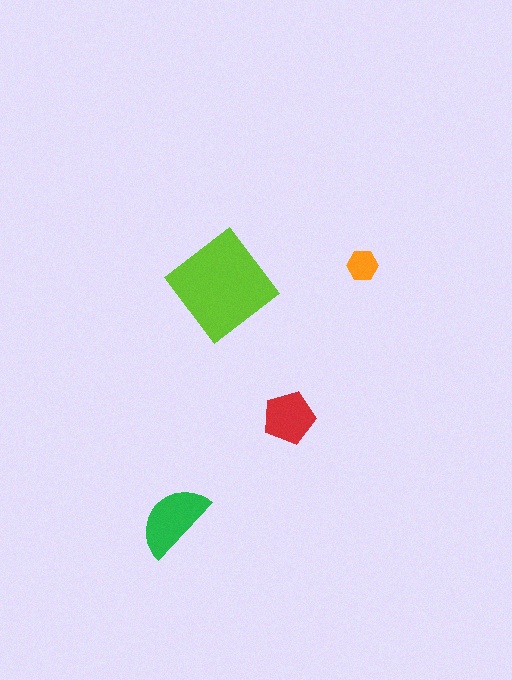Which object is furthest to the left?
The green semicircle is leftmost.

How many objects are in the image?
There are 4 objects in the image.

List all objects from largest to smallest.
The lime diamond, the green semicircle, the red pentagon, the orange hexagon.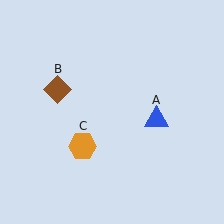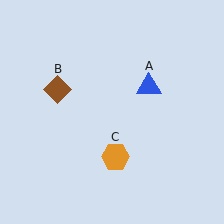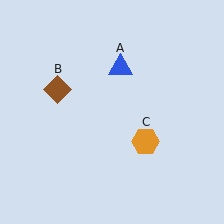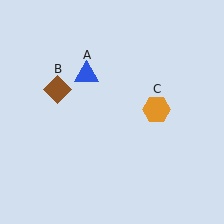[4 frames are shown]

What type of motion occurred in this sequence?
The blue triangle (object A), orange hexagon (object C) rotated counterclockwise around the center of the scene.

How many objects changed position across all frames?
2 objects changed position: blue triangle (object A), orange hexagon (object C).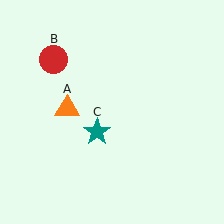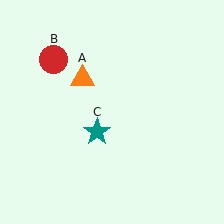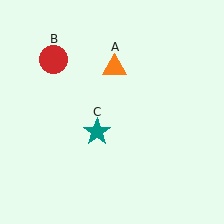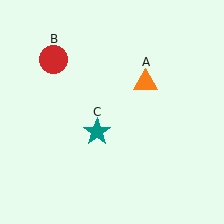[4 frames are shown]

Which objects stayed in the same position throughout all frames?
Red circle (object B) and teal star (object C) remained stationary.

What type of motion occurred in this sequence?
The orange triangle (object A) rotated clockwise around the center of the scene.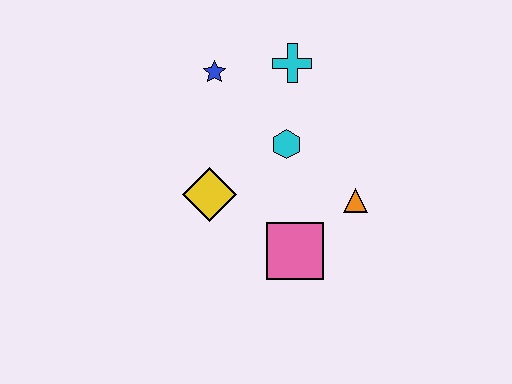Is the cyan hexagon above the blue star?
No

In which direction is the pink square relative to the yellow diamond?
The pink square is to the right of the yellow diamond.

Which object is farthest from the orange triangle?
The blue star is farthest from the orange triangle.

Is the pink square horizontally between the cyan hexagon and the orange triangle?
Yes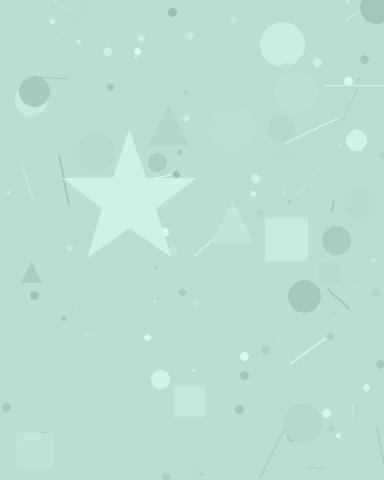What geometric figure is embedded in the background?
A star is embedded in the background.